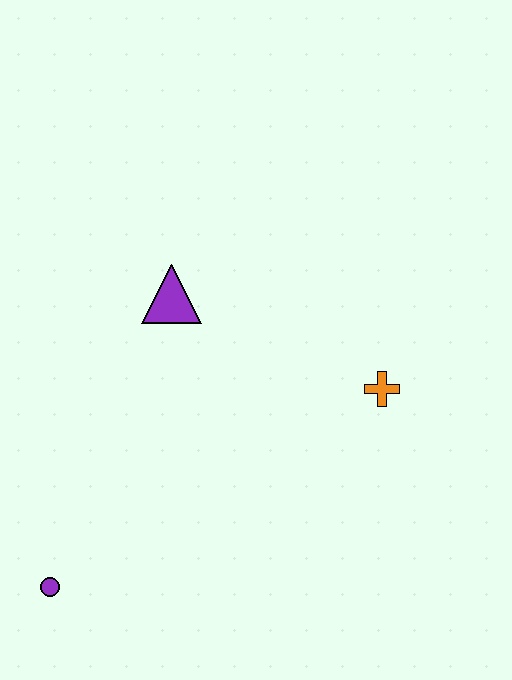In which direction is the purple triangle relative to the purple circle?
The purple triangle is above the purple circle.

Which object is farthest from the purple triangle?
The purple circle is farthest from the purple triangle.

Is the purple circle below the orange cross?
Yes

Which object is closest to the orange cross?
The purple triangle is closest to the orange cross.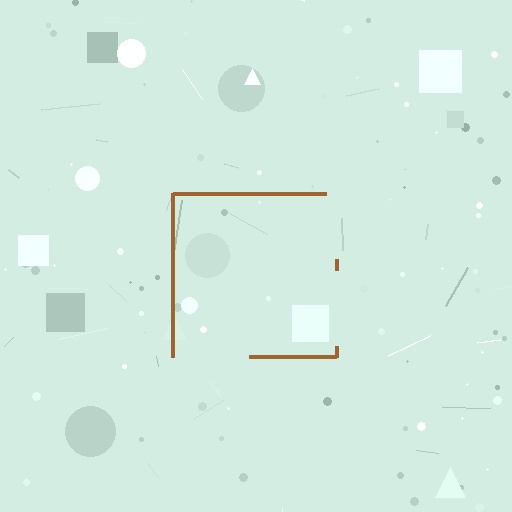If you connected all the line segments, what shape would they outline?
They would outline a square.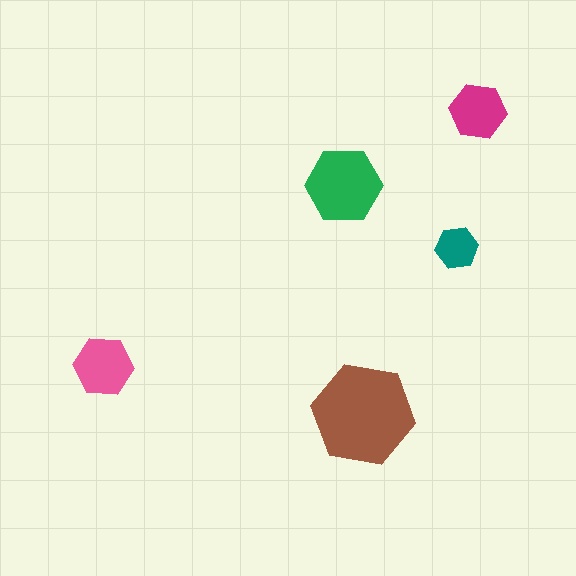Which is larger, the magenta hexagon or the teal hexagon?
The magenta one.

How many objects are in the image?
There are 5 objects in the image.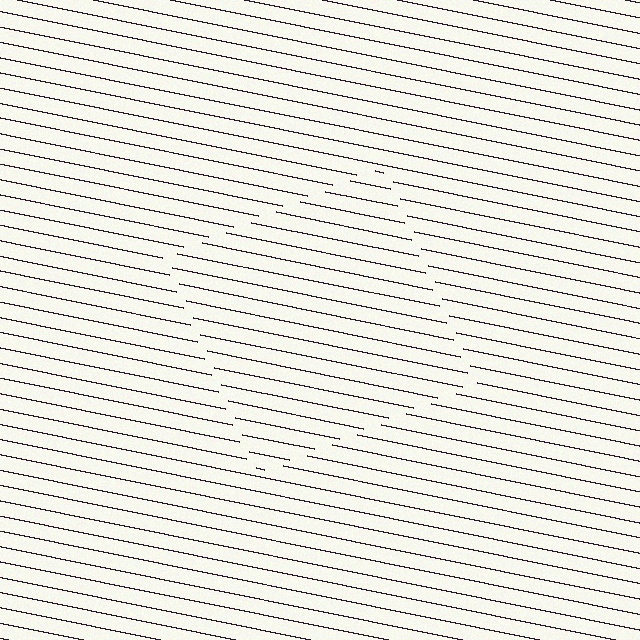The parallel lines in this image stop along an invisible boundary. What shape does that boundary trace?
An illusory square. The interior of the shape contains the same grating, shifted by half a period — the contour is defined by the phase discontinuity where line-ends from the inner and outer gratings abut.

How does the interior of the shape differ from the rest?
The interior of the shape contains the same grating, shifted by half a period — the contour is defined by the phase discontinuity where line-ends from the inner and outer gratings abut.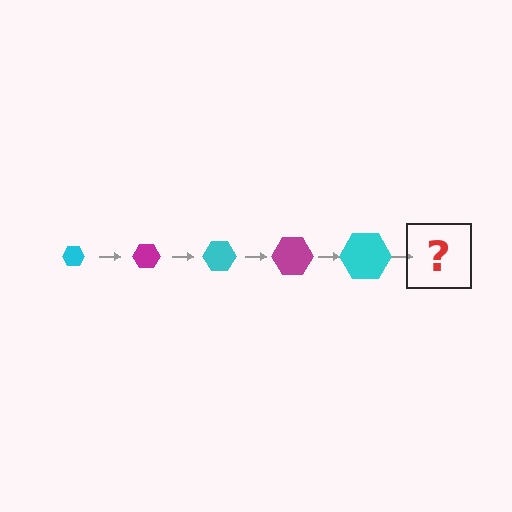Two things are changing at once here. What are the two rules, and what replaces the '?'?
The two rules are that the hexagon grows larger each step and the color cycles through cyan and magenta. The '?' should be a magenta hexagon, larger than the previous one.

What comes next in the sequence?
The next element should be a magenta hexagon, larger than the previous one.